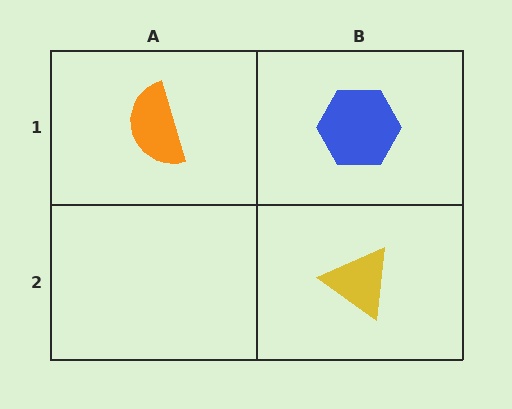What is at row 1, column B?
A blue hexagon.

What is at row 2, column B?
A yellow triangle.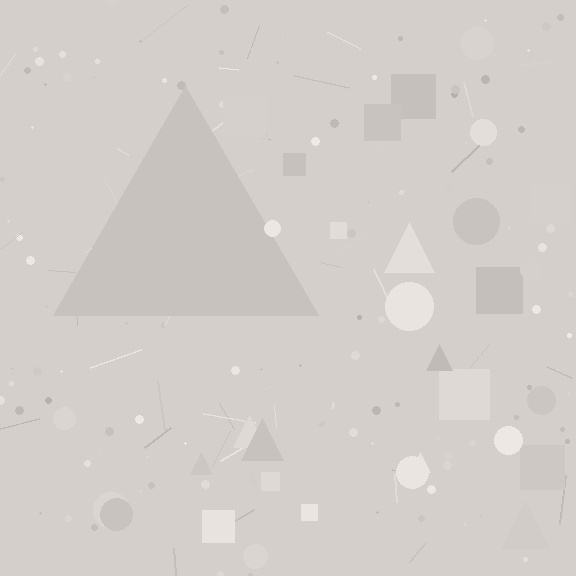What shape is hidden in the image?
A triangle is hidden in the image.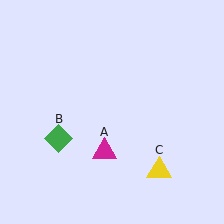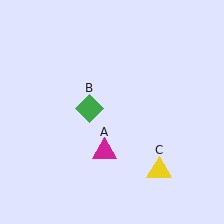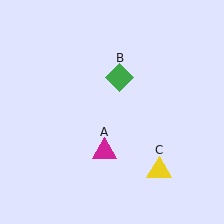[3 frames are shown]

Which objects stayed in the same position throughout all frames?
Magenta triangle (object A) and yellow triangle (object C) remained stationary.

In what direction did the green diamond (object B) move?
The green diamond (object B) moved up and to the right.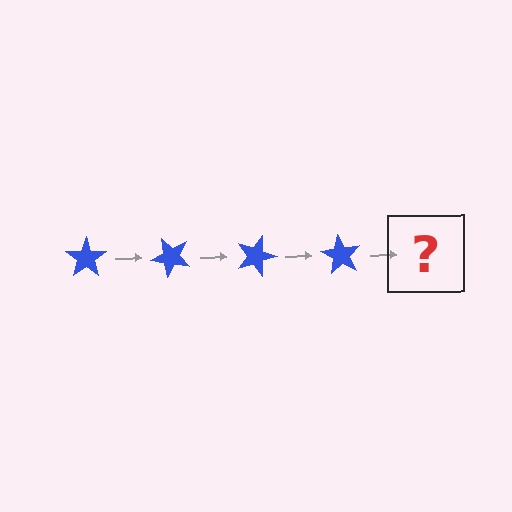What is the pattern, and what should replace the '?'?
The pattern is that the star rotates 45 degrees each step. The '?' should be a blue star rotated 180 degrees.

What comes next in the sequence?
The next element should be a blue star rotated 180 degrees.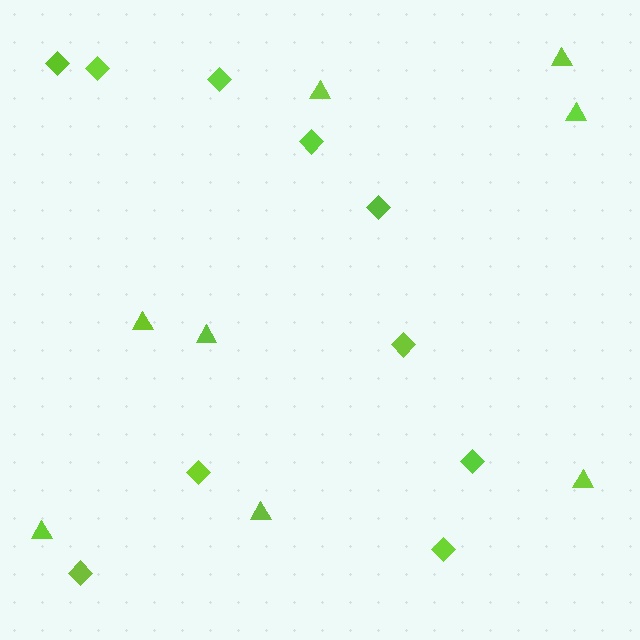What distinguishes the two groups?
There are 2 groups: one group of diamonds (10) and one group of triangles (8).